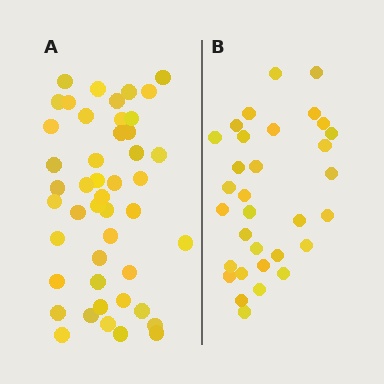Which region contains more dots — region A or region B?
Region A (the left region) has more dots.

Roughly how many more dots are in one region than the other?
Region A has approximately 15 more dots than region B.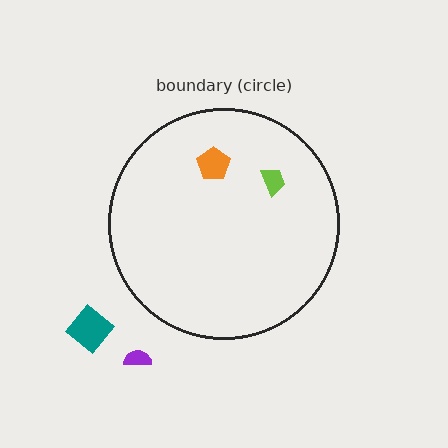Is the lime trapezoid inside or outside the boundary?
Inside.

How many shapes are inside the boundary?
2 inside, 2 outside.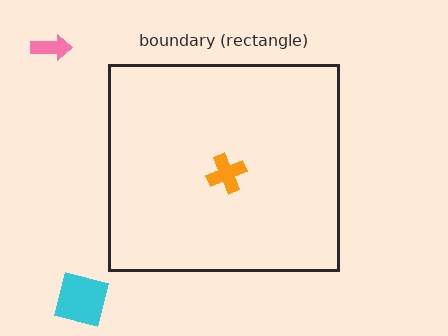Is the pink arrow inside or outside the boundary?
Outside.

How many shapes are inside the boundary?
1 inside, 2 outside.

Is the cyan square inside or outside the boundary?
Outside.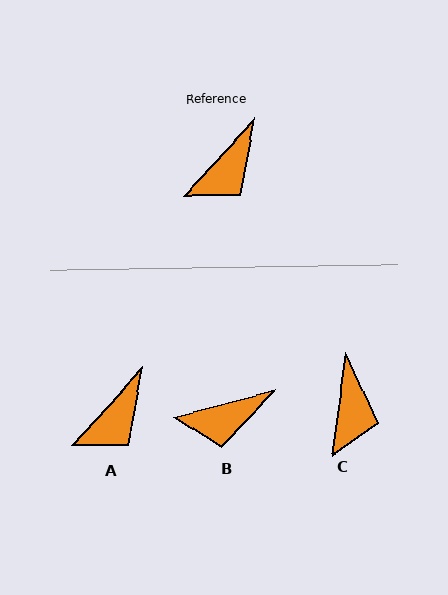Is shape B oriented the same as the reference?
No, it is off by about 33 degrees.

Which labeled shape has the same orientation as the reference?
A.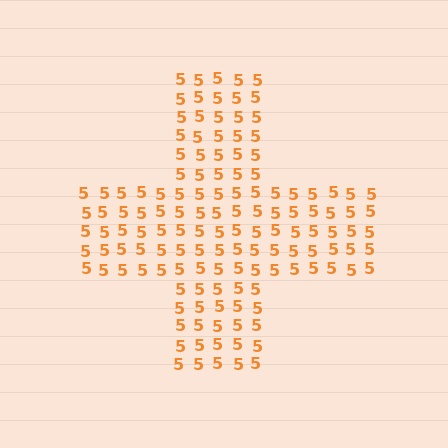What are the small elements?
The small elements are digit 5's.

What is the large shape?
The large shape is a cross.